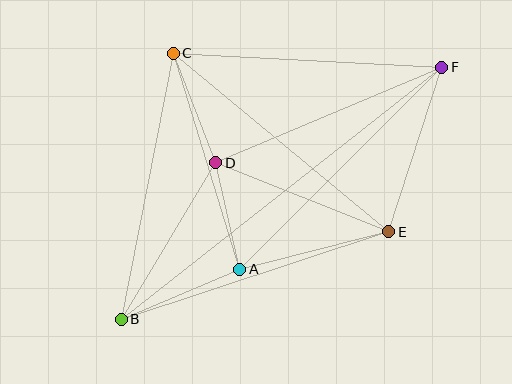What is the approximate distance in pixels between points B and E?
The distance between B and E is approximately 281 pixels.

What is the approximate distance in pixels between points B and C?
The distance between B and C is approximately 271 pixels.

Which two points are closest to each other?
Points A and D are closest to each other.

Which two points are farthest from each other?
Points B and F are farthest from each other.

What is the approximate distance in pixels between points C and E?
The distance between C and E is approximately 280 pixels.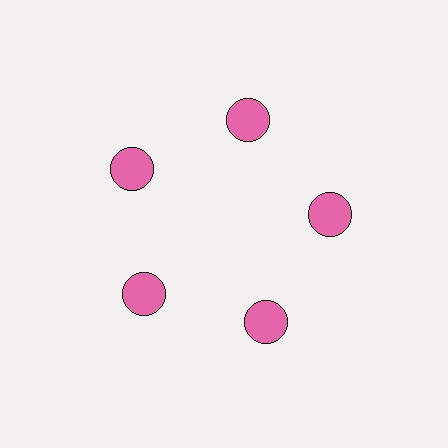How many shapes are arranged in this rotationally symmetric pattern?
There are 5 shapes, arranged in 5 groups of 1.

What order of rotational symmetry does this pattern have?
This pattern has 5-fold rotational symmetry.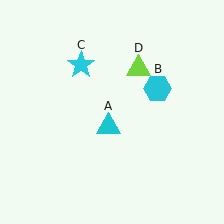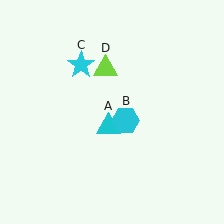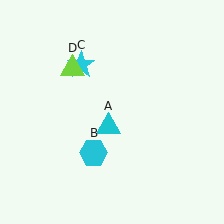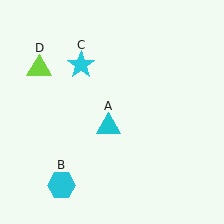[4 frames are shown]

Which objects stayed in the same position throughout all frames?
Cyan triangle (object A) and cyan star (object C) remained stationary.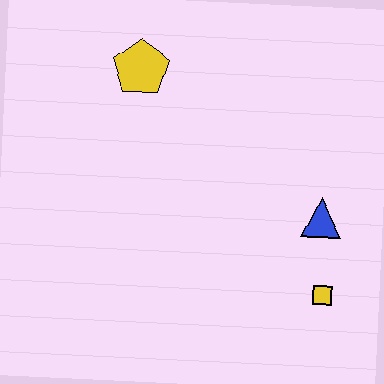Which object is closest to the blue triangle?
The yellow square is closest to the blue triangle.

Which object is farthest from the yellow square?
The yellow pentagon is farthest from the yellow square.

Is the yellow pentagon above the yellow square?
Yes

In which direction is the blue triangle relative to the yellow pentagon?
The blue triangle is to the right of the yellow pentagon.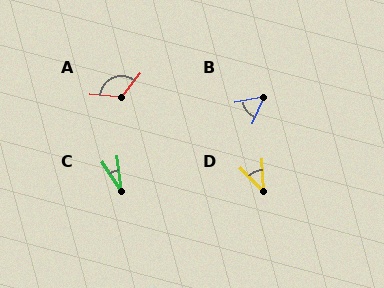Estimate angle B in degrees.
Approximately 55 degrees.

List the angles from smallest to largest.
C (25°), D (41°), B (55°), A (123°).